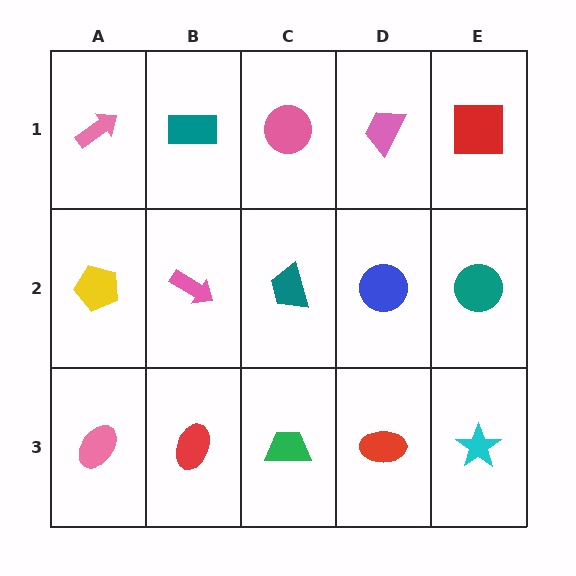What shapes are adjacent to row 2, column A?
A pink arrow (row 1, column A), a pink ellipse (row 3, column A), a pink arrow (row 2, column B).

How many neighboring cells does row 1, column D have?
3.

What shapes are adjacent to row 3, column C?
A teal trapezoid (row 2, column C), a red ellipse (row 3, column B), a red ellipse (row 3, column D).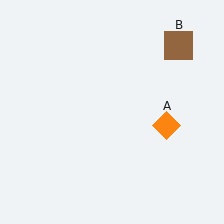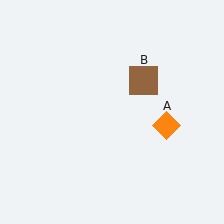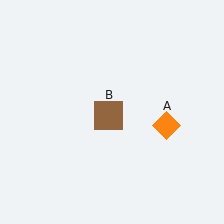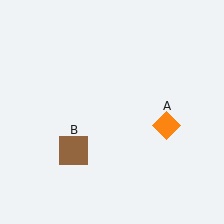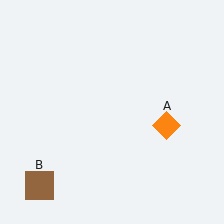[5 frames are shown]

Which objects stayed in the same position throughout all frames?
Orange diamond (object A) remained stationary.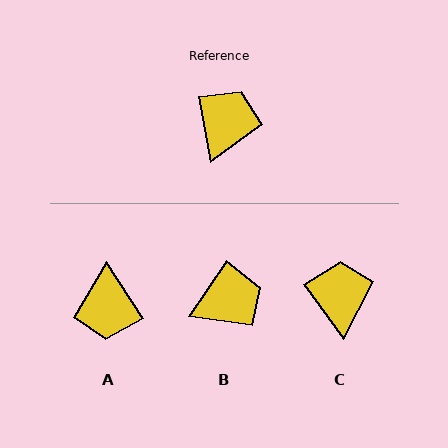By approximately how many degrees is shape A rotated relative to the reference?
Approximately 157 degrees clockwise.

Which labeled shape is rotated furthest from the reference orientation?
A, about 157 degrees away.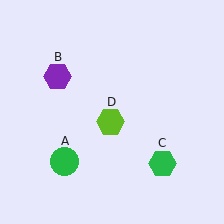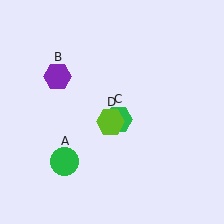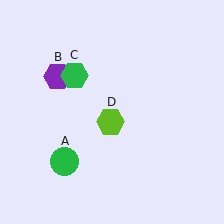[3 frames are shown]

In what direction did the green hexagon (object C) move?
The green hexagon (object C) moved up and to the left.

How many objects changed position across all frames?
1 object changed position: green hexagon (object C).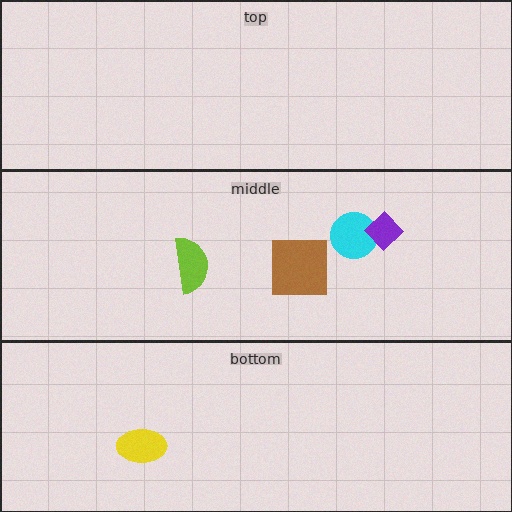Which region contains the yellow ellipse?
The bottom region.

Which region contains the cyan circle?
The middle region.